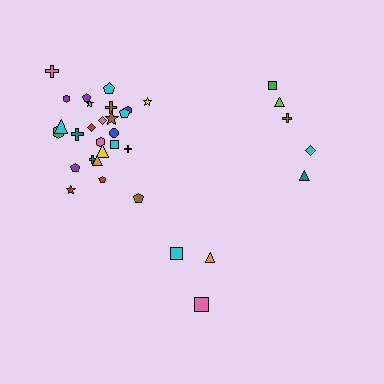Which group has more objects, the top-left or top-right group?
The top-left group.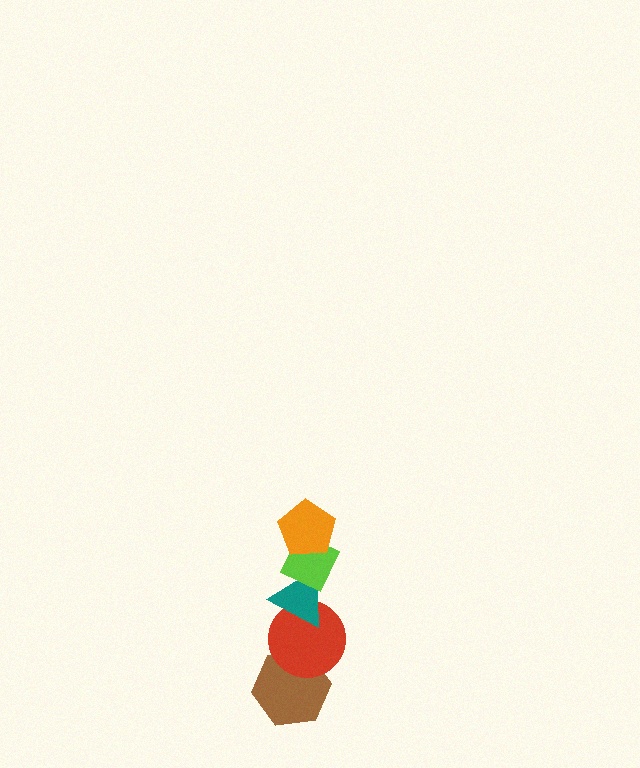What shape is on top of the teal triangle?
The lime diamond is on top of the teal triangle.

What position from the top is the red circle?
The red circle is 4th from the top.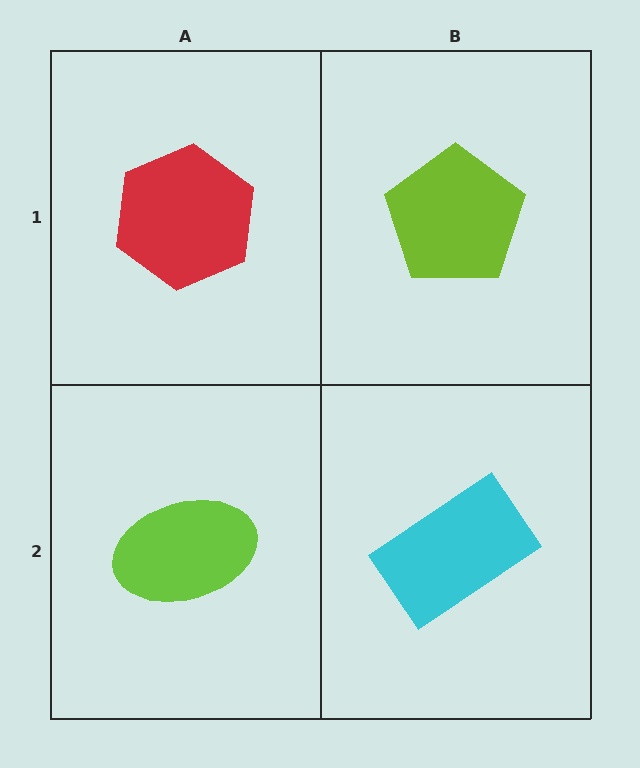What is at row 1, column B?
A lime pentagon.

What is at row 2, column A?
A lime ellipse.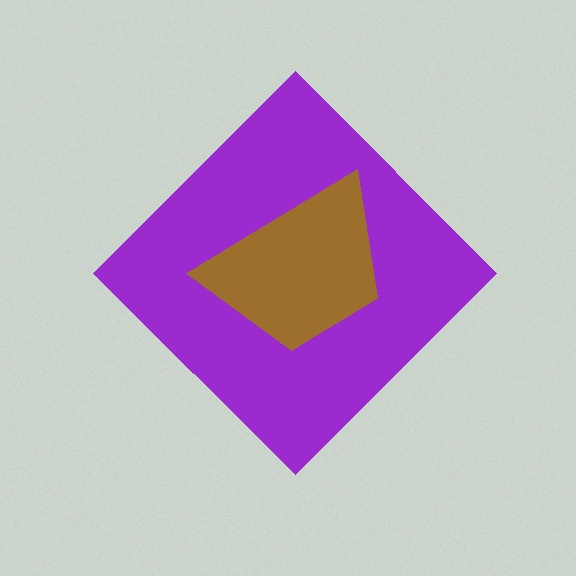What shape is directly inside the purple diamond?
The brown trapezoid.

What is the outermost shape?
The purple diamond.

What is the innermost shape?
The brown trapezoid.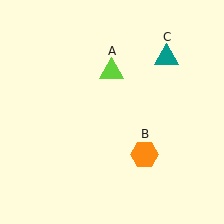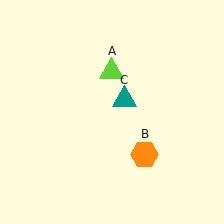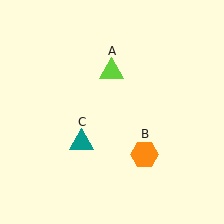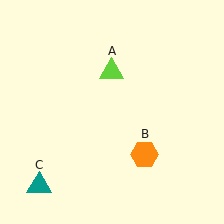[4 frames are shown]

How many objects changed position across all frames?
1 object changed position: teal triangle (object C).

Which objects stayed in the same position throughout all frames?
Lime triangle (object A) and orange hexagon (object B) remained stationary.